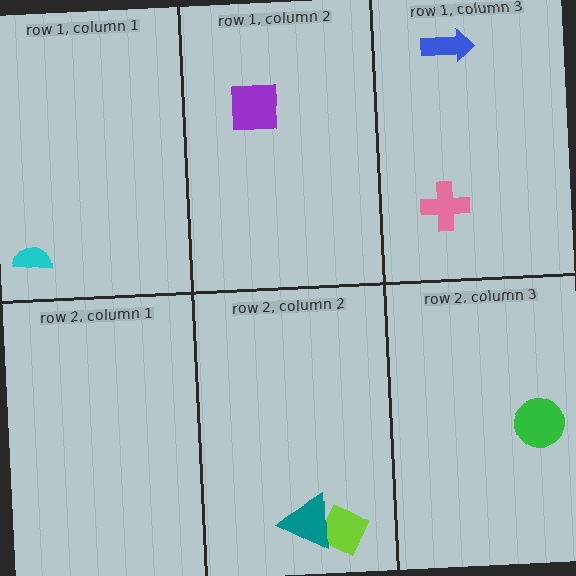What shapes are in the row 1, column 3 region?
The blue arrow, the pink cross.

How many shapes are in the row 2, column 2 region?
2.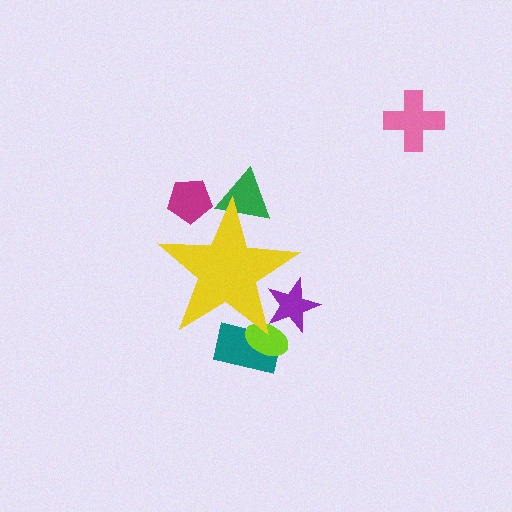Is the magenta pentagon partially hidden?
Yes, the magenta pentagon is partially hidden behind the yellow star.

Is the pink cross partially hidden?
No, the pink cross is fully visible.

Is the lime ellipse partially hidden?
Yes, the lime ellipse is partially hidden behind the yellow star.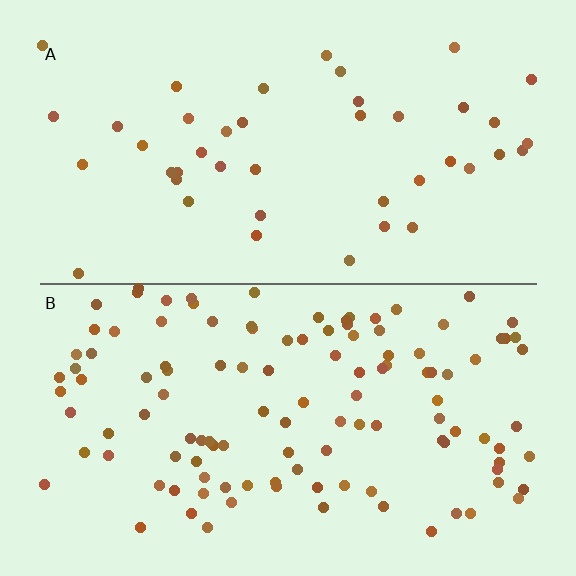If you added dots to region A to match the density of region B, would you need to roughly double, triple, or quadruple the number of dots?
Approximately triple.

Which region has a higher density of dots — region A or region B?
B (the bottom).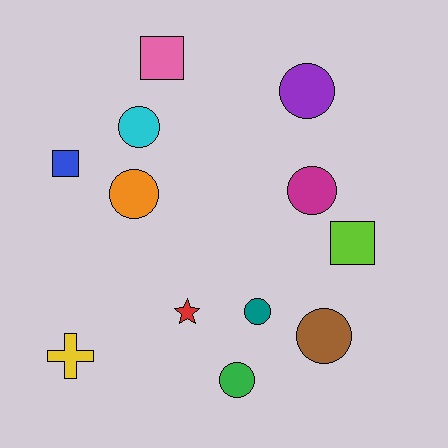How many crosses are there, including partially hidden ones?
There is 1 cross.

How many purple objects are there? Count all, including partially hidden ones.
There is 1 purple object.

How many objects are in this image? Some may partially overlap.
There are 12 objects.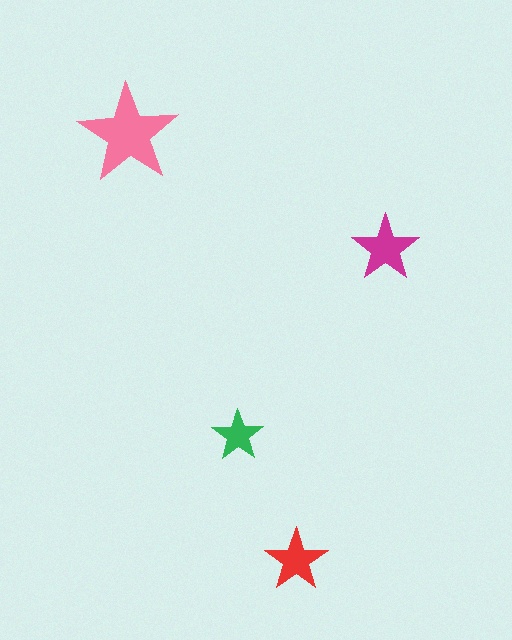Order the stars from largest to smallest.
the pink one, the magenta one, the red one, the green one.